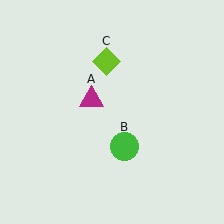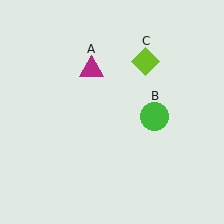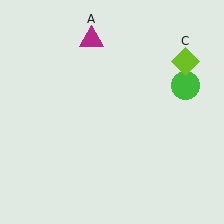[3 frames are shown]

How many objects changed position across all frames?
3 objects changed position: magenta triangle (object A), green circle (object B), lime diamond (object C).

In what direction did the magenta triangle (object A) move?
The magenta triangle (object A) moved up.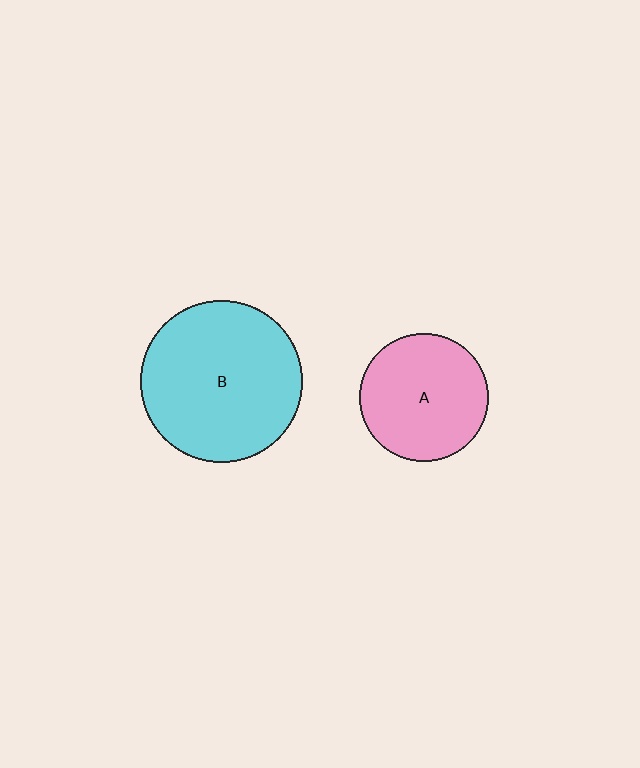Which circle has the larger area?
Circle B (cyan).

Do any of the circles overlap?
No, none of the circles overlap.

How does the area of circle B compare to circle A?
Approximately 1.6 times.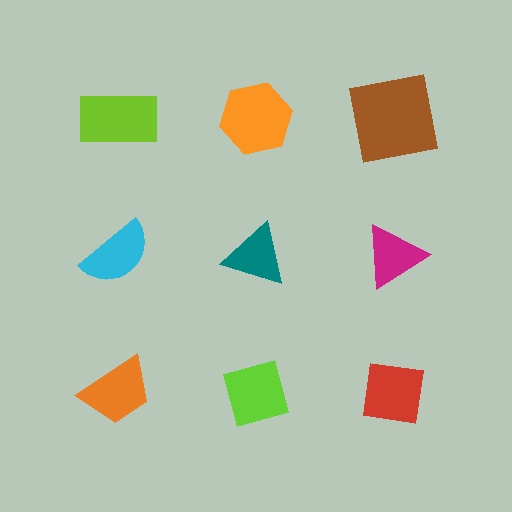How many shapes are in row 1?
3 shapes.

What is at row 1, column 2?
An orange hexagon.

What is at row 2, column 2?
A teal triangle.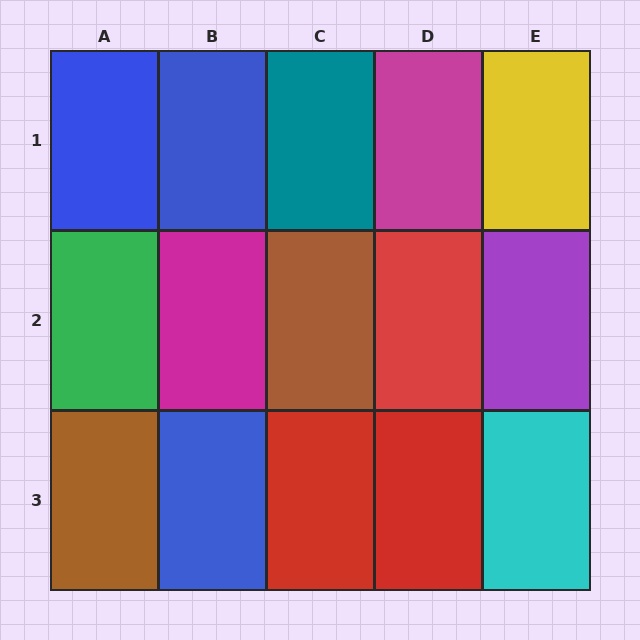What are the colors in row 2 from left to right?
Green, magenta, brown, red, purple.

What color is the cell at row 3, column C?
Red.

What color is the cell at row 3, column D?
Red.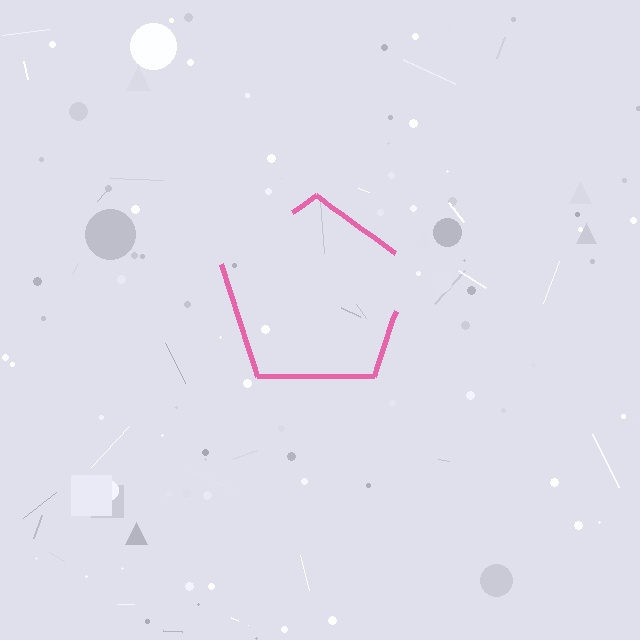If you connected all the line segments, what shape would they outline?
They would outline a pentagon.